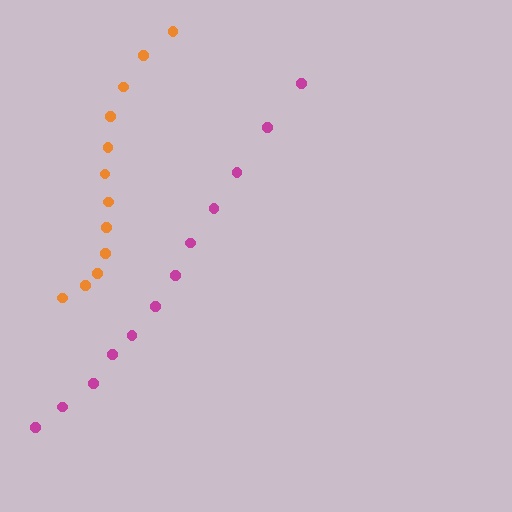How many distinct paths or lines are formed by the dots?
There are 2 distinct paths.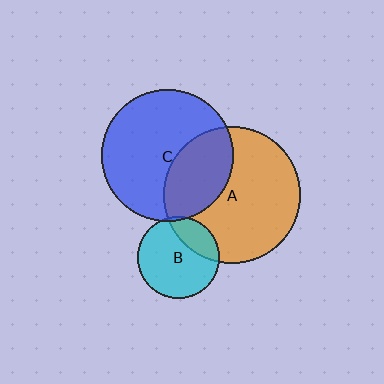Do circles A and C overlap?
Yes.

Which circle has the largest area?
Circle A (orange).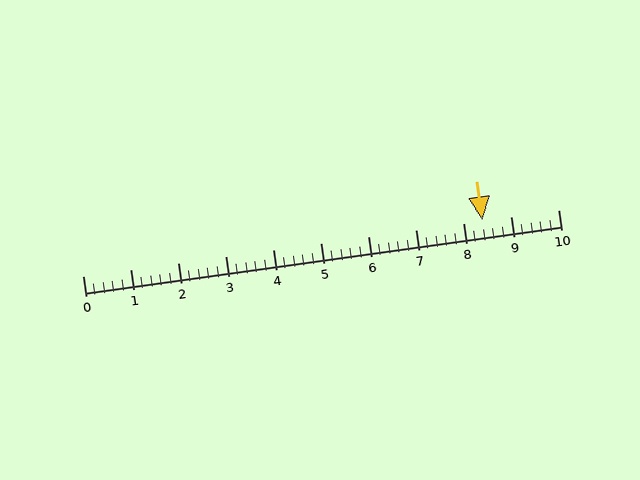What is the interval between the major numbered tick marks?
The major tick marks are spaced 1 units apart.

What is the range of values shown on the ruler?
The ruler shows values from 0 to 10.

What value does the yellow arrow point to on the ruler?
The yellow arrow points to approximately 8.4.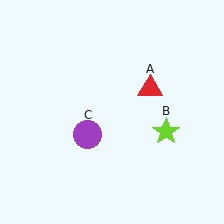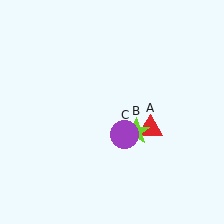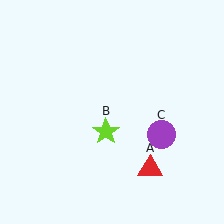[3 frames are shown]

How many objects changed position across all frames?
3 objects changed position: red triangle (object A), lime star (object B), purple circle (object C).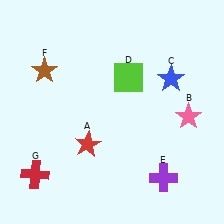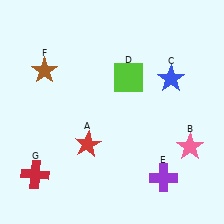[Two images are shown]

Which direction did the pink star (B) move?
The pink star (B) moved down.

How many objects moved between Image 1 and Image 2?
1 object moved between the two images.